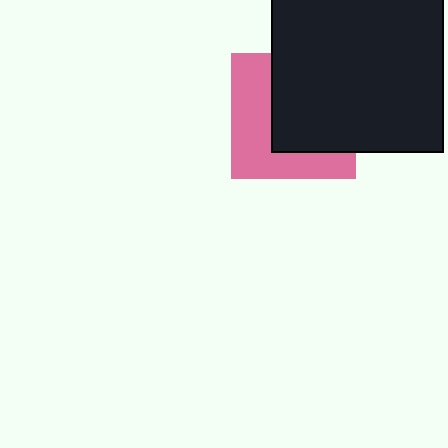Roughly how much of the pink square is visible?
About half of it is visible (roughly 46%).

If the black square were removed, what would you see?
You would see the complete pink square.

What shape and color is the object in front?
The object in front is a black square.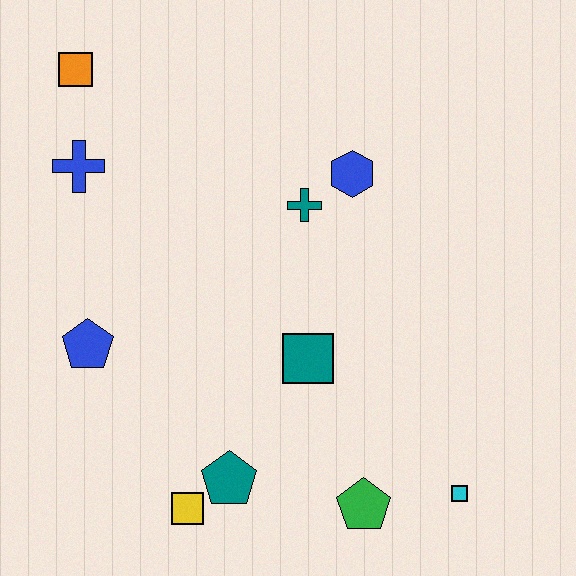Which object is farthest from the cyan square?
The orange square is farthest from the cyan square.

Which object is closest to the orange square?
The blue cross is closest to the orange square.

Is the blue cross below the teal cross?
No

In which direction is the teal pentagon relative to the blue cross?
The teal pentagon is below the blue cross.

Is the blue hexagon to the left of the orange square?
No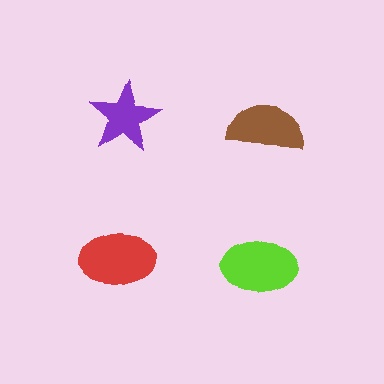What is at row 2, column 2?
A lime ellipse.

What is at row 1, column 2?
A brown semicircle.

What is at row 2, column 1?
A red ellipse.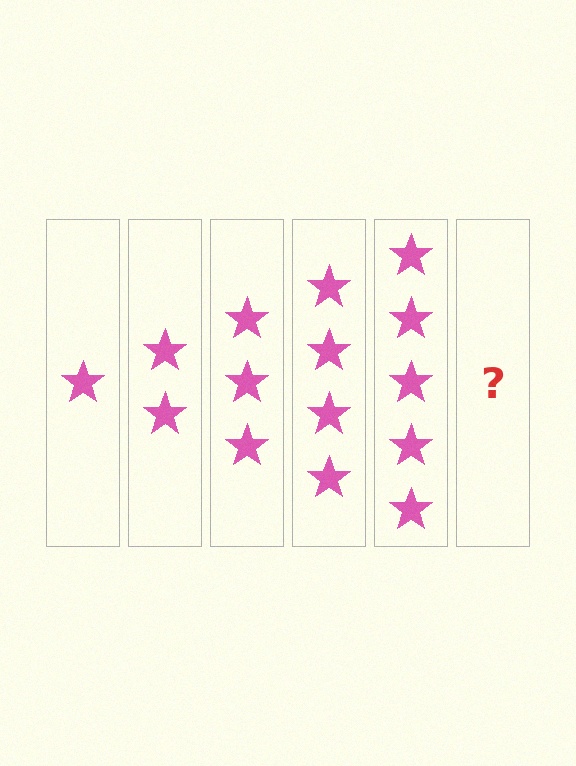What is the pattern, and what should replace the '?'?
The pattern is that each step adds one more star. The '?' should be 6 stars.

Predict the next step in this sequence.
The next step is 6 stars.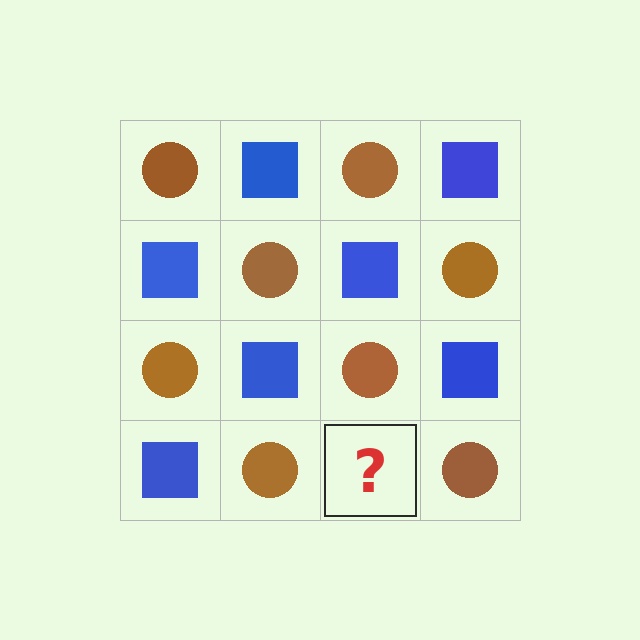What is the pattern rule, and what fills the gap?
The rule is that it alternates brown circle and blue square in a checkerboard pattern. The gap should be filled with a blue square.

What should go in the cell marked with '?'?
The missing cell should contain a blue square.